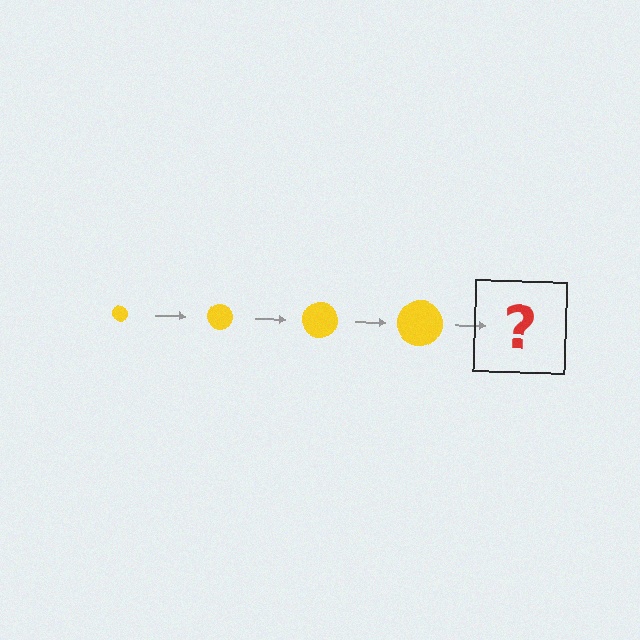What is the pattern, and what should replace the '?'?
The pattern is that the circle gets progressively larger each step. The '?' should be a yellow circle, larger than the previous one.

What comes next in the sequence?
The next element should be a yellow circle, larger than the previous one.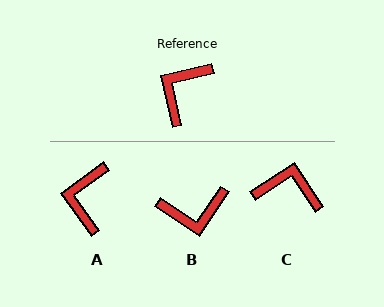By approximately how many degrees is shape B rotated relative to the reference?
Approximately 133 degrees counter-clockwise.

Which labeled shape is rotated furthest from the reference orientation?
B, about 133 degrees away.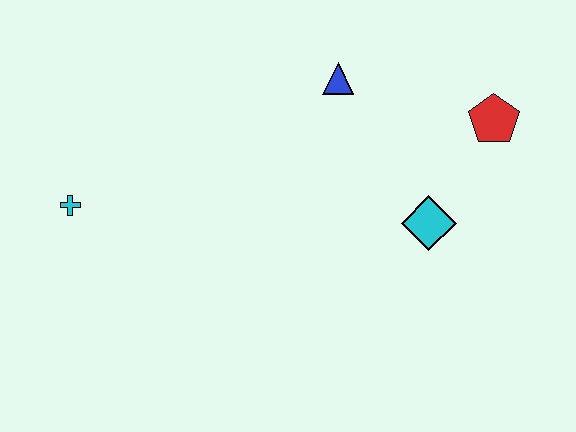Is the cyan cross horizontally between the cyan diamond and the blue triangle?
No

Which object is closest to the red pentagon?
The cyan diamond is closest to the red pentagon.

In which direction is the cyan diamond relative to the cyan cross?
The cyan diamond is to the right of the cyan cross.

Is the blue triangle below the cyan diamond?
No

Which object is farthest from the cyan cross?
The red pentagon is farthest from the cyan cross.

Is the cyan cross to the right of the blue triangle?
No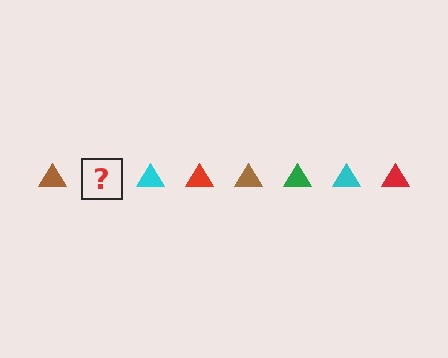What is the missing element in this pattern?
The missing element is a green triangle.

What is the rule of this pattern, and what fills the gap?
The rule is that the pattern cycles through brown, green, cyan, red triangles. The gap should be filled with a green triangle.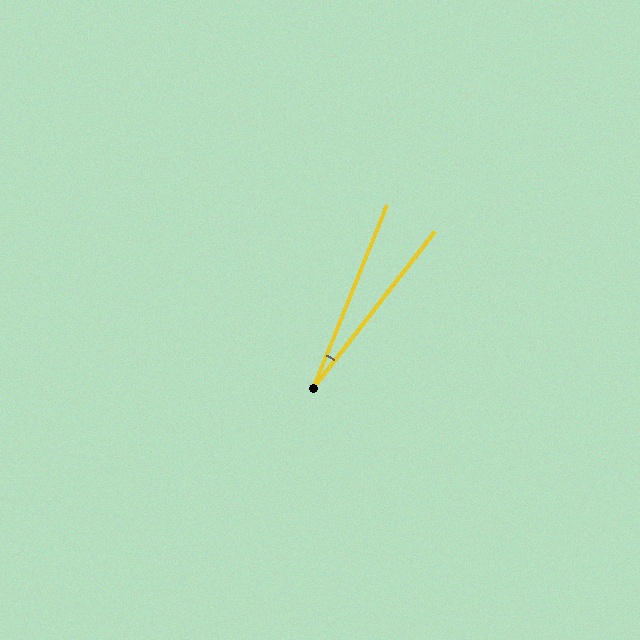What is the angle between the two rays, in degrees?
Approximately 16 degrees.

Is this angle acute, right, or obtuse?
It is acute.